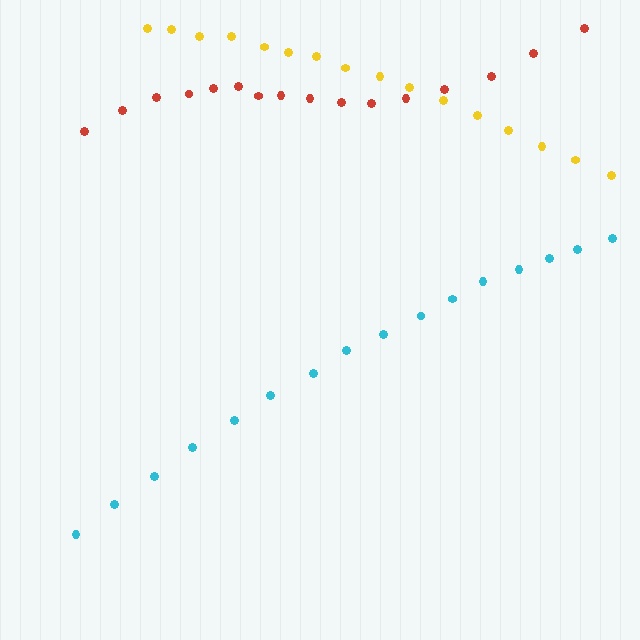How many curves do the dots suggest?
There are 3 distinct paths.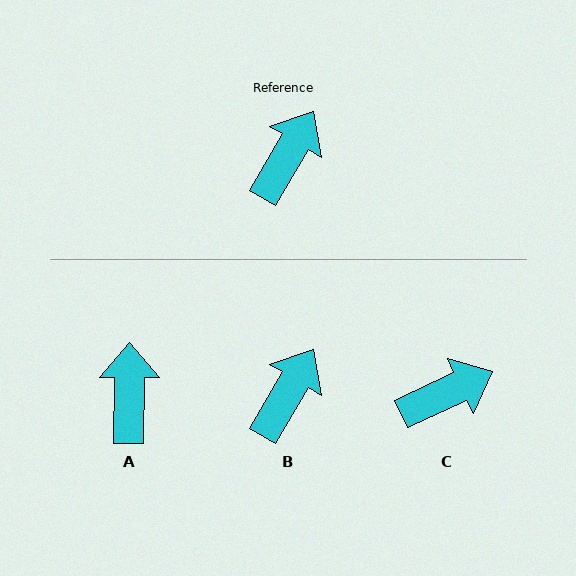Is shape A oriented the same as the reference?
No, it is off by about 30 degrees.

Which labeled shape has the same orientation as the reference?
B.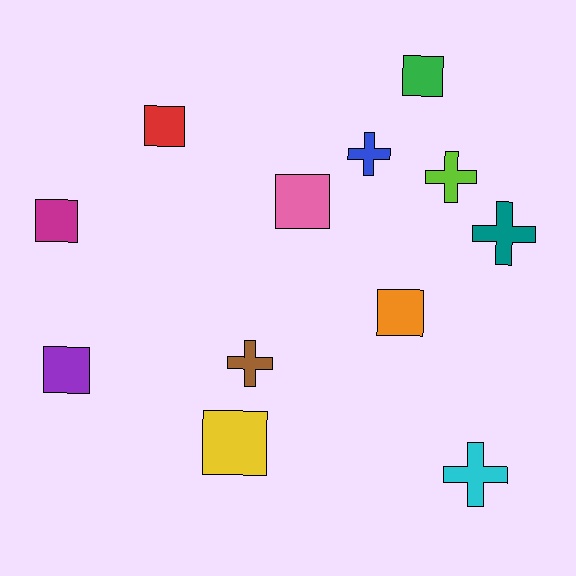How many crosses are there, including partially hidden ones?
There are 5 crosses.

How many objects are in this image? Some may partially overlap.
There are 12 objects.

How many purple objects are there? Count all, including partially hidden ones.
There is 1 purple object.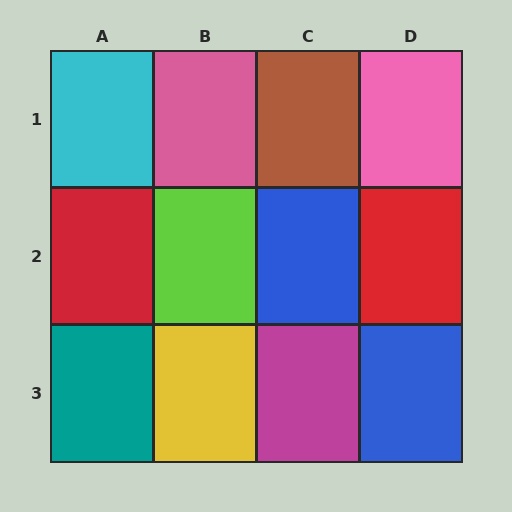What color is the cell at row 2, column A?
Red.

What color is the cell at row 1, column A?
Cyan.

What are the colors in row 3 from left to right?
Teal, yellow, magenta, blue.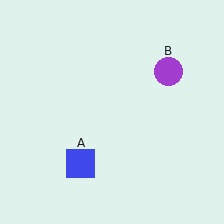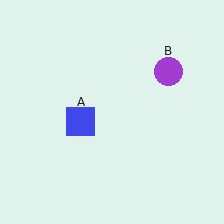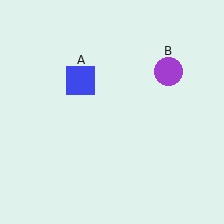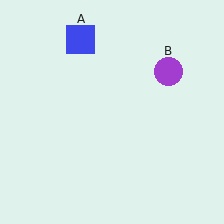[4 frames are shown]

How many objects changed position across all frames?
1 object changed position: blue square (object A).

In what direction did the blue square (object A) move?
The blue square (object A) moved up.